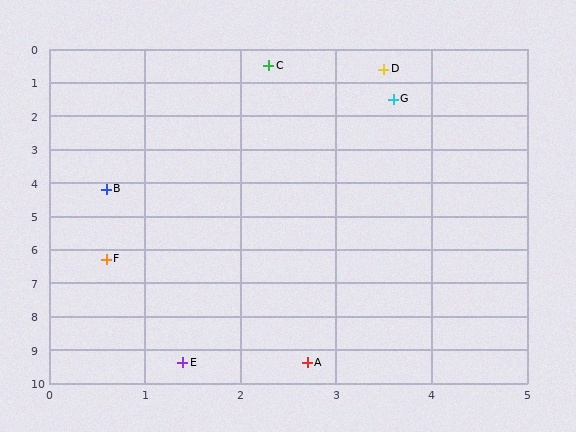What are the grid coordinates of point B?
Point B is at approximately (0.6, 4.2).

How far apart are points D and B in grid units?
Points D and B are about 4.6 grid units apart.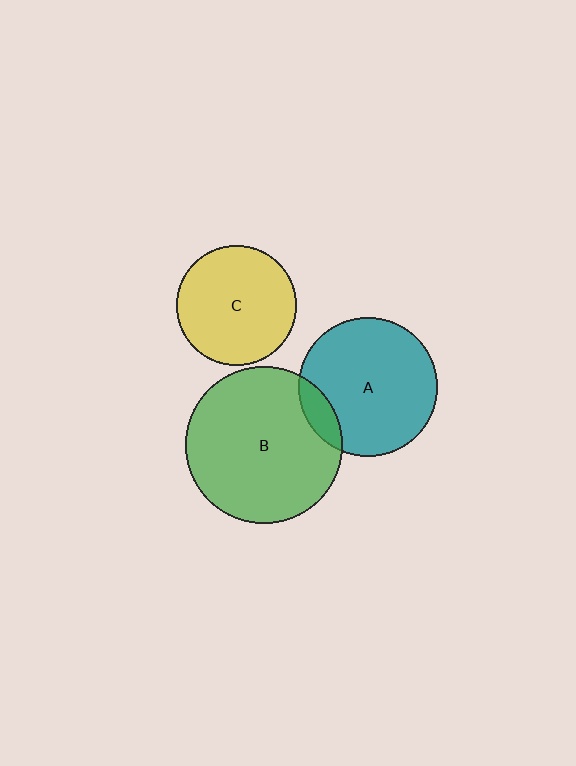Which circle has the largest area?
Circle B (green).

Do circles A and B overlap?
Yes.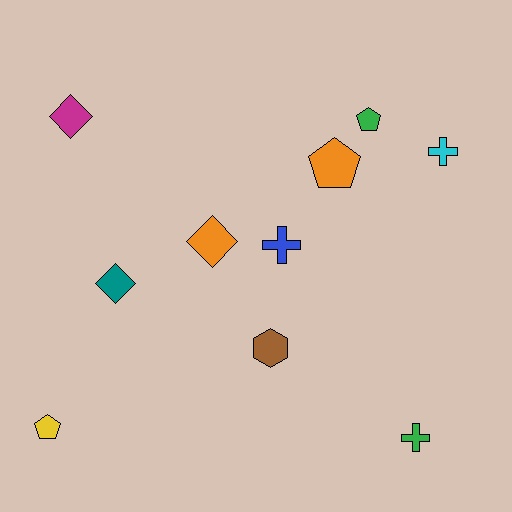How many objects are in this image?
There are 10 objects.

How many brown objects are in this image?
There is 1 brown object.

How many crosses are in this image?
There are 3 crosses.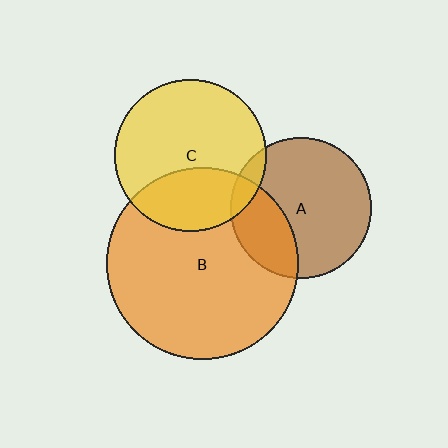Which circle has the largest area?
Circle B (orange).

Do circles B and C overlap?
Yes.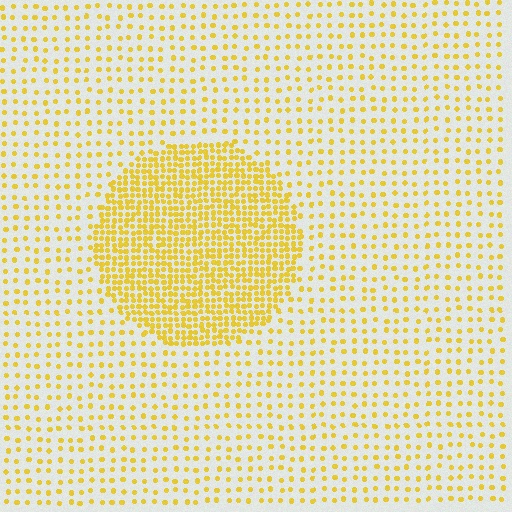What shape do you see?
I see a circle.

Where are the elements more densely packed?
The elements are more densely packed inside the circle boundary.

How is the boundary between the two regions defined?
The boundary is defined by a change in element density (approximately 2.9x ratio). All elements are the same color, size, and shape.